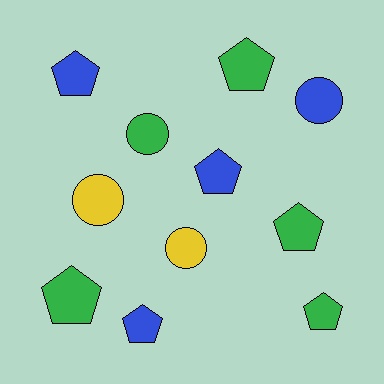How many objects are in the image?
There are 11 objects.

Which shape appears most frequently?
Pentagon, with 7 objects.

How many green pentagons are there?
There are 4 green pentagons.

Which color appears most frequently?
Green, with 5 objects.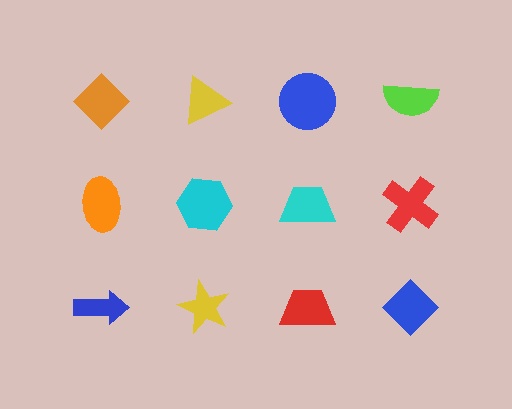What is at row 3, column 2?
A yellow star.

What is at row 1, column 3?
A blue circle.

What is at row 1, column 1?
An orange diamond.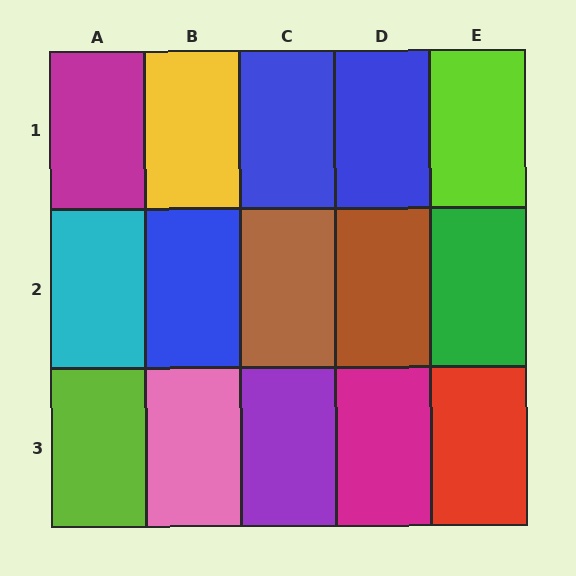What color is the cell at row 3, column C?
Purple.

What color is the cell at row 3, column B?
Pink.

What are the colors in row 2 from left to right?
Cyan, blue, brown, brown, green.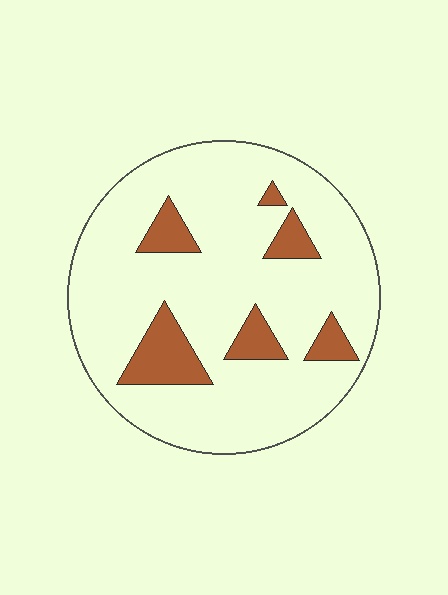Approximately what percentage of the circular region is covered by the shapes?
Approximately 15%.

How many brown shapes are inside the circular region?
6.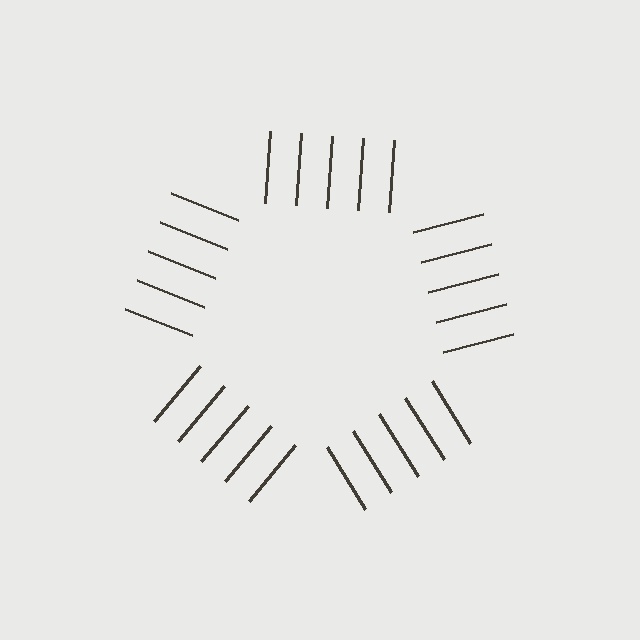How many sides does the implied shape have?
5 sides — the line-ends trace a pentagon.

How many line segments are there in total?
25 — 5 along each of the 5 edges.